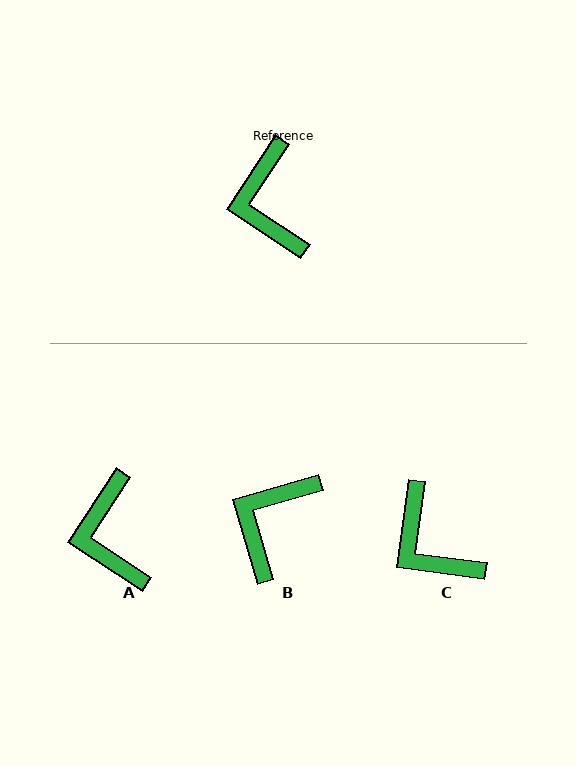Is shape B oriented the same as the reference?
No, it is off by about 41 degrees.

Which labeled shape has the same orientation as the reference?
A.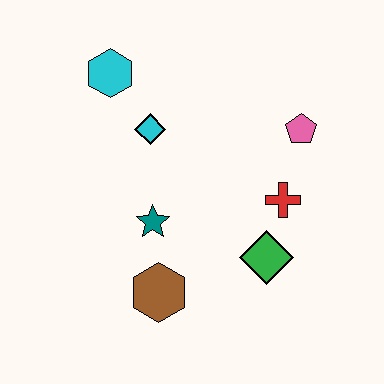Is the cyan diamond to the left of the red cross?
Yes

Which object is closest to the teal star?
The brown hexagon is closest to the teal star.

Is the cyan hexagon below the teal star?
No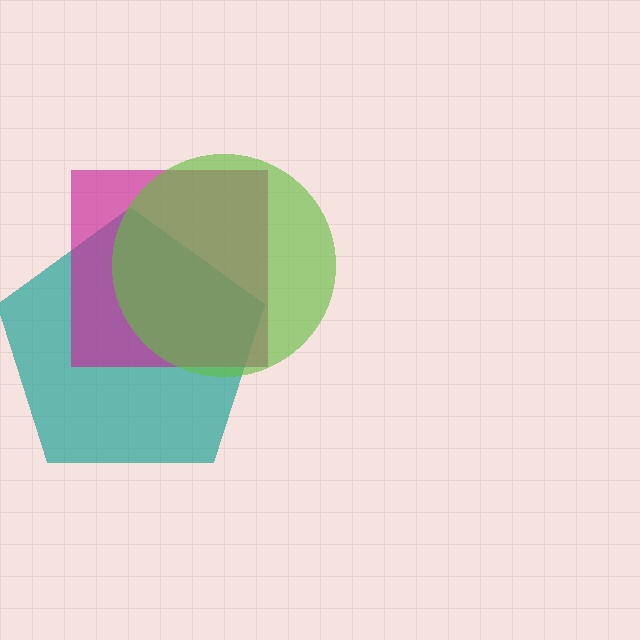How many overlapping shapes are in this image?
There are 3 overlapping shapes in the image.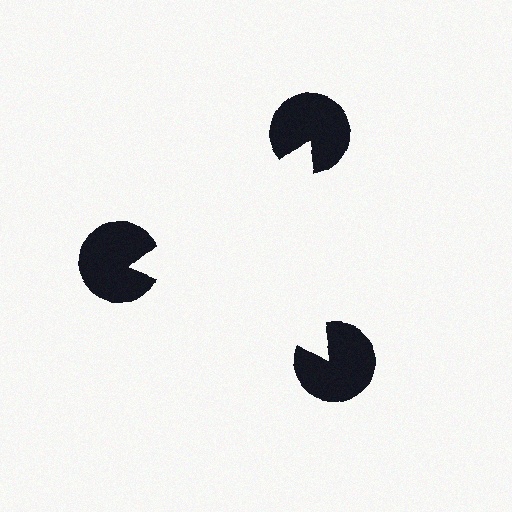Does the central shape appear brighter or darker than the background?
It typically appears slightly brighter than the background, even though no actual brightness change is drawn.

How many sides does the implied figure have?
3 sides.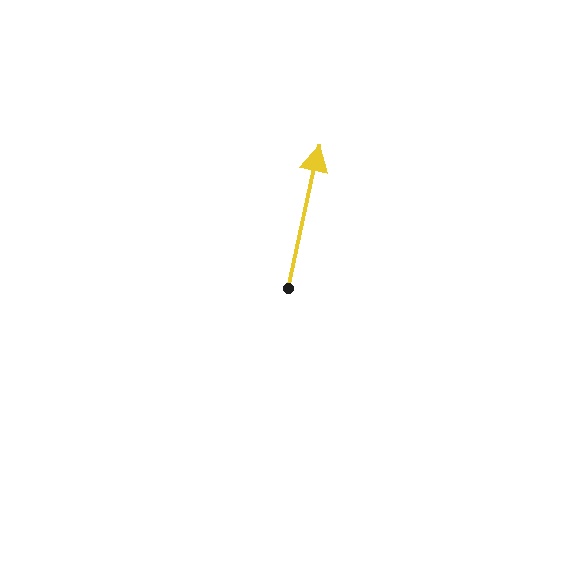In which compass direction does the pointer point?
North.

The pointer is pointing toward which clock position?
Roughly 12 o'clock.